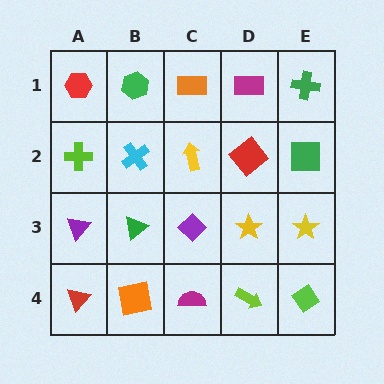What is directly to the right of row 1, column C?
A magenta rectangle.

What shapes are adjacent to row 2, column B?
A green hexagon (row 1, column B), a green triangle (row 3, column B), a lime cross (row 2, column A), a yellow arrow (row 2, column C).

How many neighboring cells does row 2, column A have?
3.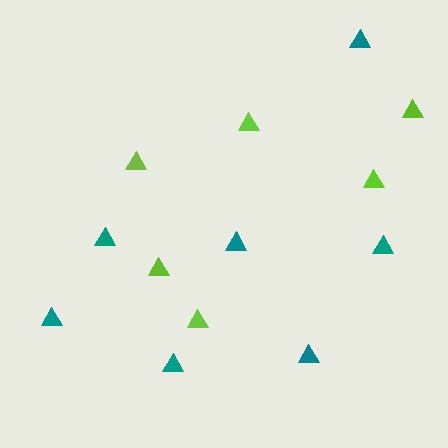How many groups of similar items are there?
There are 2 groups: one group of lime triangles (6) and one group of teal triangles (7).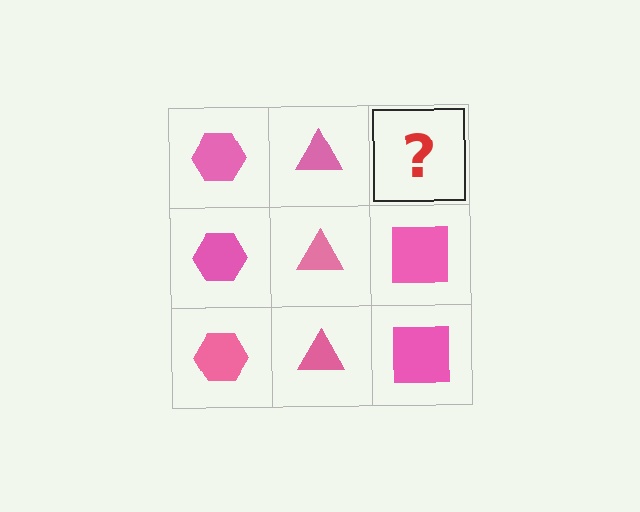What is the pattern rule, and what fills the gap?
The rule is that each column has a consistent shape. The gap should be filled with a pink square.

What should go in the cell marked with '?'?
The missing cell should contain a pink square.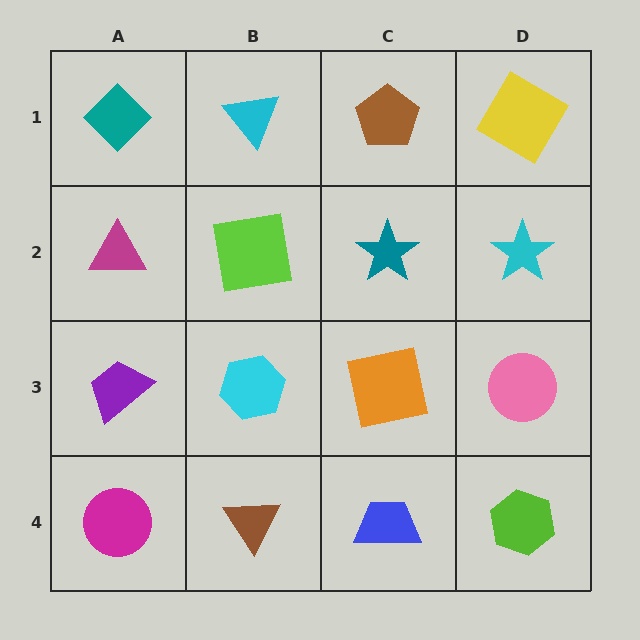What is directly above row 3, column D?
A cyan star.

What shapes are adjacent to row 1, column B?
A lime square (row 2, column B), a teal diamond (row 1, column A), a brown pentagon (row 1, column C).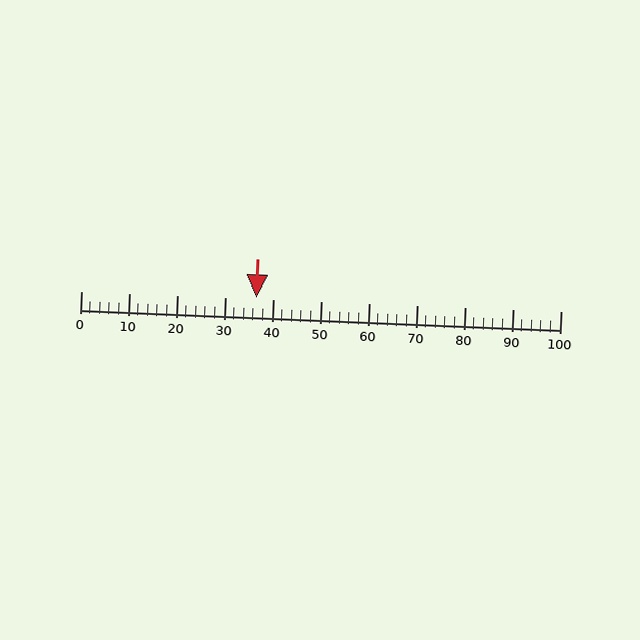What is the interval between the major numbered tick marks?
The major tick marks are spaced 10 units apart.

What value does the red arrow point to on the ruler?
The red arrow points to approximately 37.